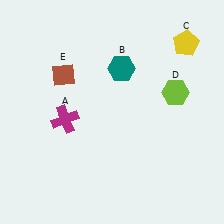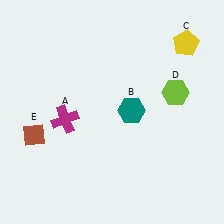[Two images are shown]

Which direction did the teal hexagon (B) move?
The teal hexagon (B) moved down.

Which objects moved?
The objects that moved are: the teal hexagon (B), the brown diamond (E).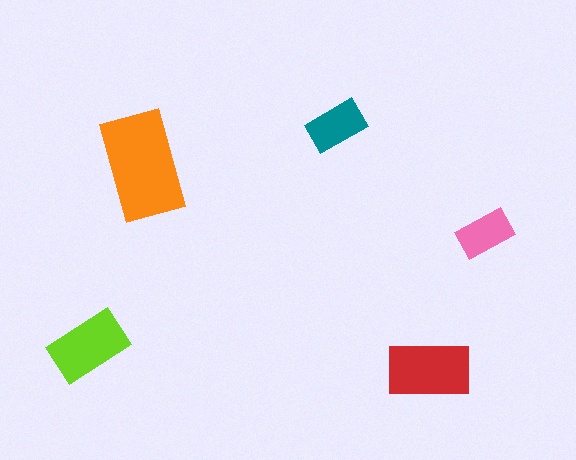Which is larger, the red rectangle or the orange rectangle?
The orange one.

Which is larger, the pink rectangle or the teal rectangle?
The teal one.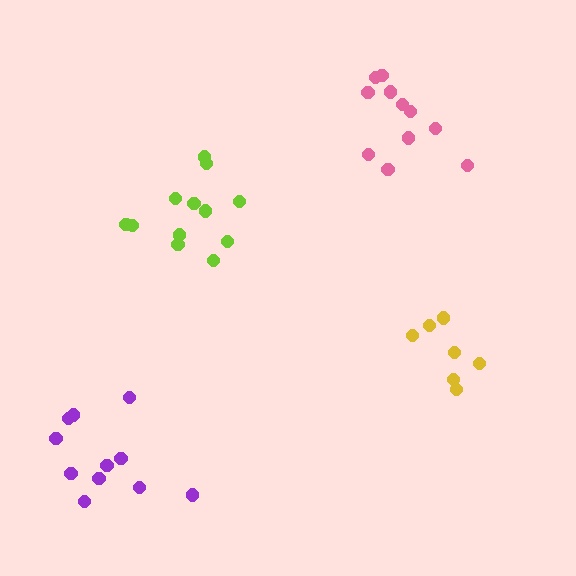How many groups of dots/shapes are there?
There are 4 groups.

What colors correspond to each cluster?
The clusters are colored: pink, purple, yellow, lime.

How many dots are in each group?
Group 1: 11 dots, Group 2: 11 dots, Group 3: 7 dots, Group 4: 12 dots (41 total).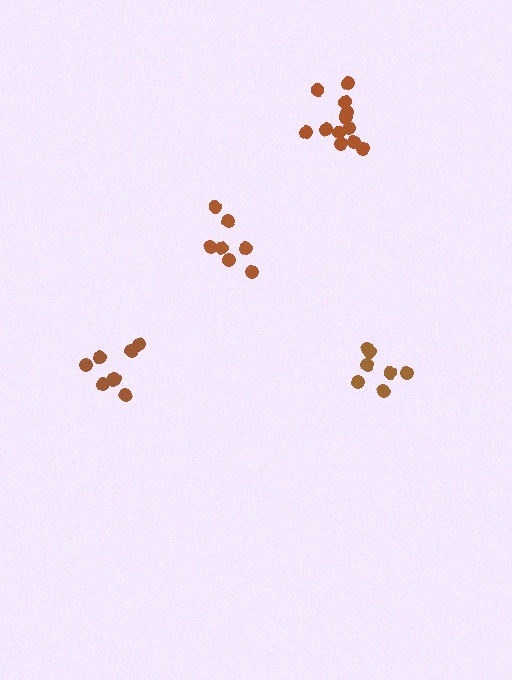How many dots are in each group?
Group 1: 8 dots, Group 2: 7 dots, Group 3: 12 dots, Group 4: 7 dots (34 total).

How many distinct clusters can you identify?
There are 4 distinct clusters.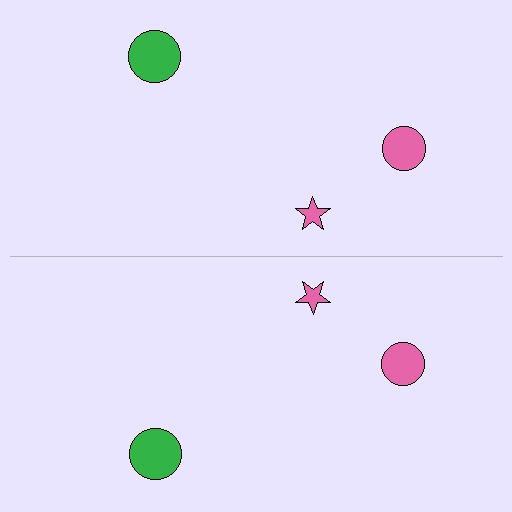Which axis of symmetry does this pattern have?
The pattern has a horizontal axis of symmetry running through the center of the image.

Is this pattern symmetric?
Yes, this pattern has bilateral (reflection) symmetry.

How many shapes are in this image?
There are 6 shapes in this image.